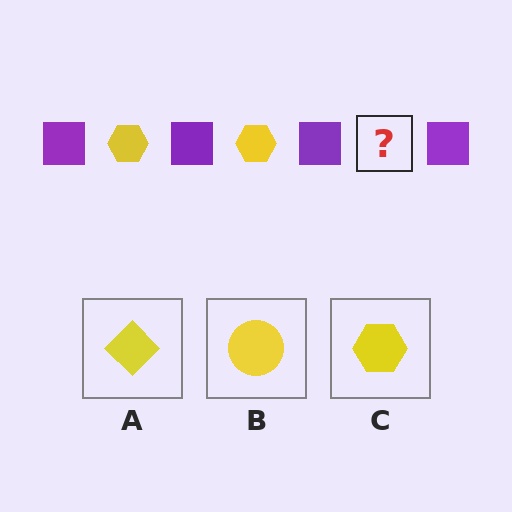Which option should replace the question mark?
Option C.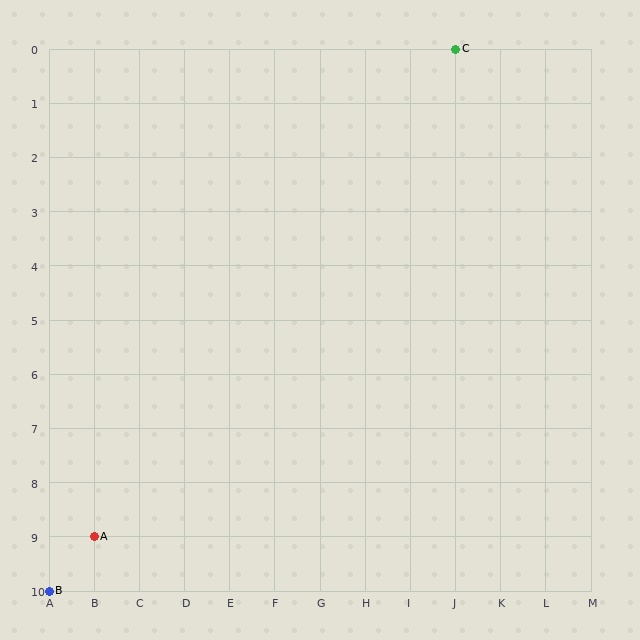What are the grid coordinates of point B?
Point B is at grid coordinates (A, 10).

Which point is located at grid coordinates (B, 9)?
Point A is at (B, 9).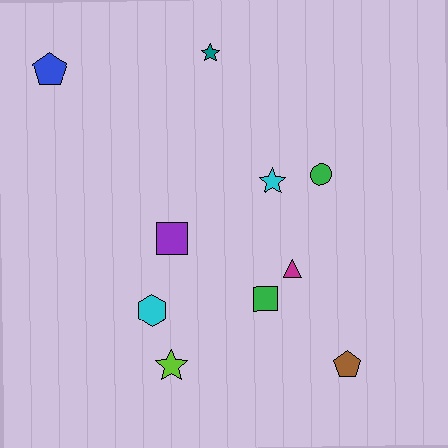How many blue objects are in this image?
There is 1 blue object.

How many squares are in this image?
There are 2 squares.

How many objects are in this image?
There are 10 objects.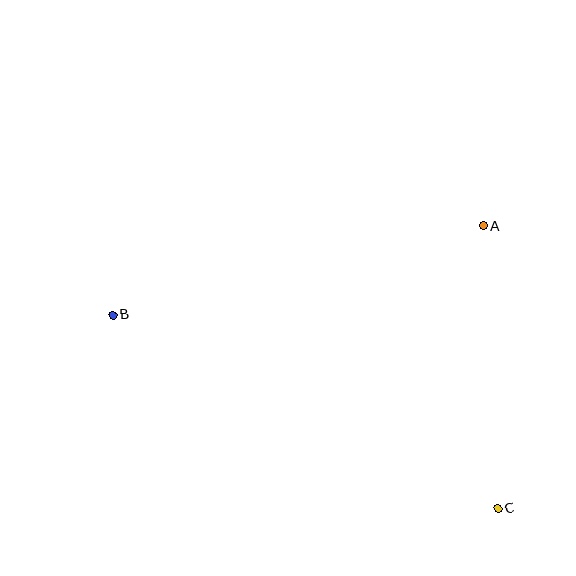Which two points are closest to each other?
Points A and C are closest to each other.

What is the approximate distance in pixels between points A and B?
The distance between A and B is approximately 381 pixels.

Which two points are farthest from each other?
Points B and C are farthest from each other.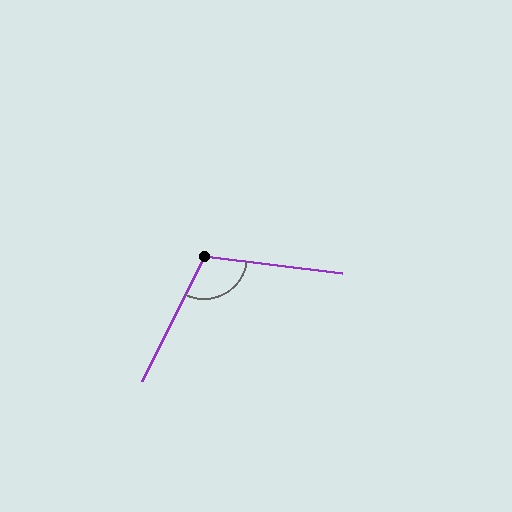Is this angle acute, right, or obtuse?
It is obtuse.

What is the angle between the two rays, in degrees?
Approximately 109 degrees.